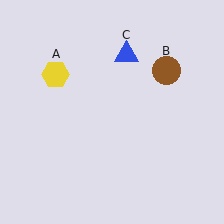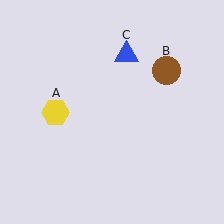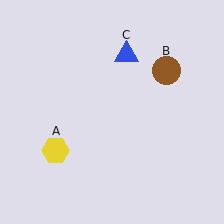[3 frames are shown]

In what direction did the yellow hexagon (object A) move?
The yellow hexagon (object A) moved down.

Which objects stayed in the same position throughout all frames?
Brown circle (object B) and blue triangle (object C) remained stationary.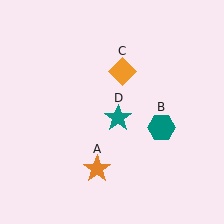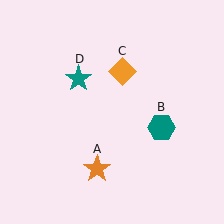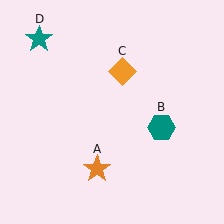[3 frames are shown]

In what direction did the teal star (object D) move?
The teal star (object D) moved up and to the left.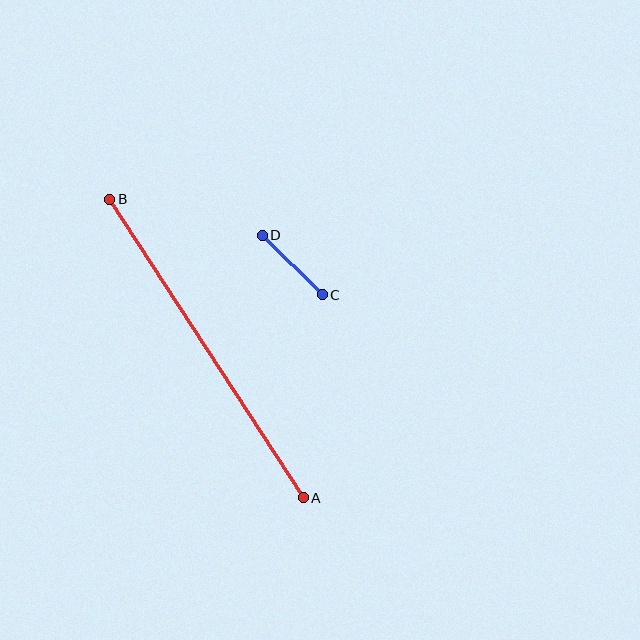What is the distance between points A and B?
The distance is approximately 356 pixels.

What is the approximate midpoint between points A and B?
The midpoint is at approximately (206, 348) pixels.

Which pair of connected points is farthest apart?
Points A and B are farthest apart.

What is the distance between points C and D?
The distance is approximately 85 pixels.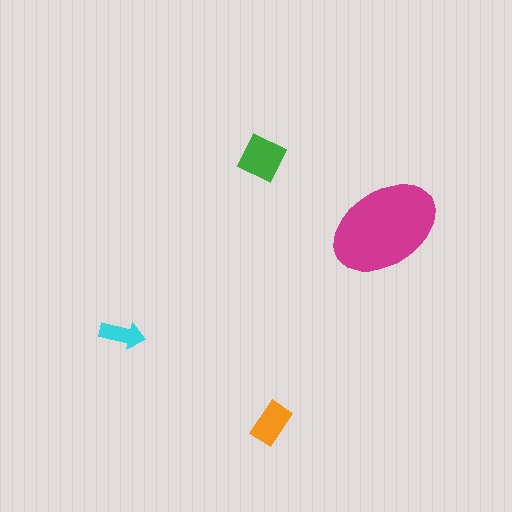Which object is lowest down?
The orange rectangle is bottommost.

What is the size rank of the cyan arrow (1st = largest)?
4th.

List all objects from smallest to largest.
The cyan arrow, the orange rectangle, the green square, the magenta ellipse.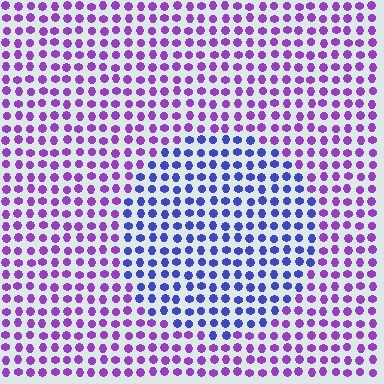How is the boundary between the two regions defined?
The boundary is defined purely by a slight shift in hue (about 46 degrees). Spacing, size, and orientation are identical on both sides.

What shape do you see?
I see a circle.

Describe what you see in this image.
The image is filled with small purple elements in a uniform arrangement. A circle-shaped region is visible where the elements are tinted to a slightly different hue, forming a subtle color boundary.